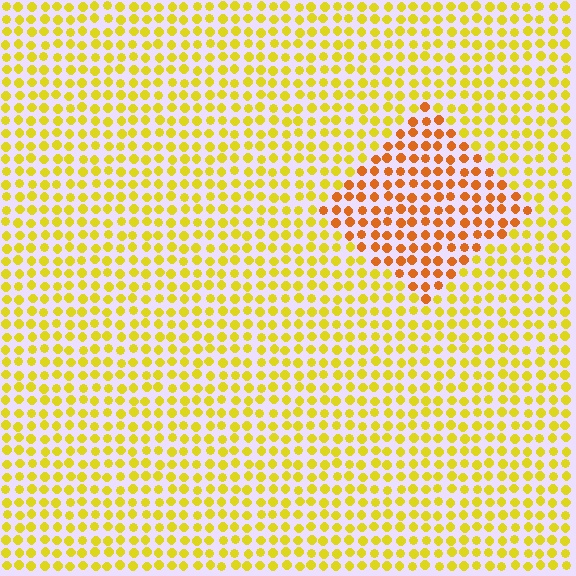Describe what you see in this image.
The image is filled with small yellow elements in a uniform arrangement. A diamond-shaped region is visible where the elements are tinted to a slightly different hue, forming a subtle color boundary.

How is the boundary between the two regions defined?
The boundary is defined purely by a slight shift in hue (about 34 degrees). Spacing, size, and orientation are identical on both sides.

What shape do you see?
I see a diamond.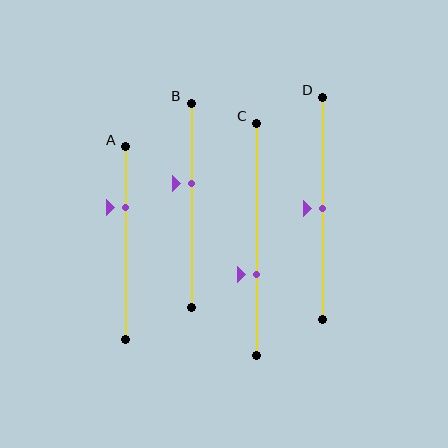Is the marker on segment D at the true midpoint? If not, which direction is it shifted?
Yes, the marker on segment D is at the true midpoint.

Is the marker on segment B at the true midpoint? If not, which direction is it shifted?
No, the marker on segment B is shifted upward by about 10% of the segment length.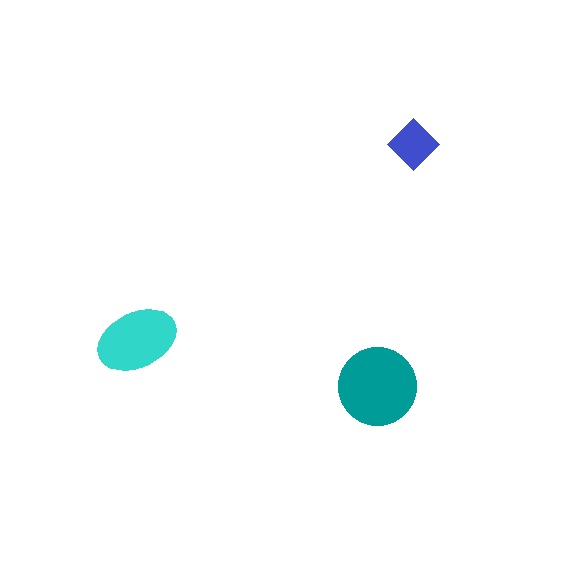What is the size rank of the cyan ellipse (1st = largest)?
2nd.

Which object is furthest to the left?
The cyan ellipse is leftmost.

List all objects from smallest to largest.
The blue diamond, the cyan ellipse, the teal circle.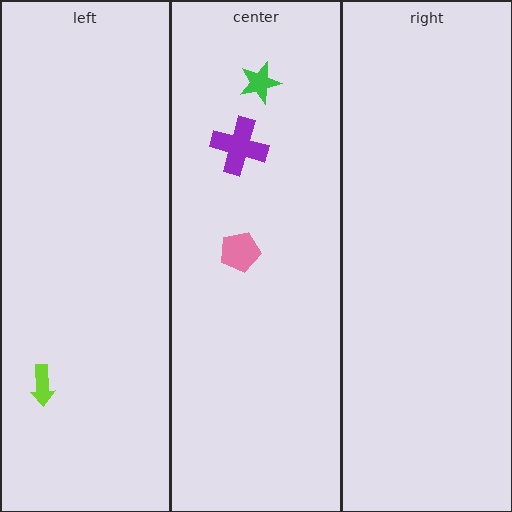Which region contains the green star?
The center region.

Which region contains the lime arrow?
The left region.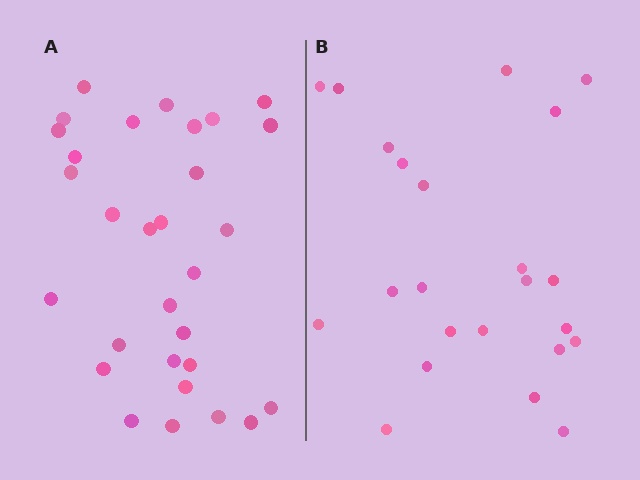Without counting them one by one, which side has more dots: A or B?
Region A (the left region) has more dots.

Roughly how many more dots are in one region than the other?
Region A has roughly 8 or so more dots than region B.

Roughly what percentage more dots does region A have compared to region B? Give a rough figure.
About 30% more.